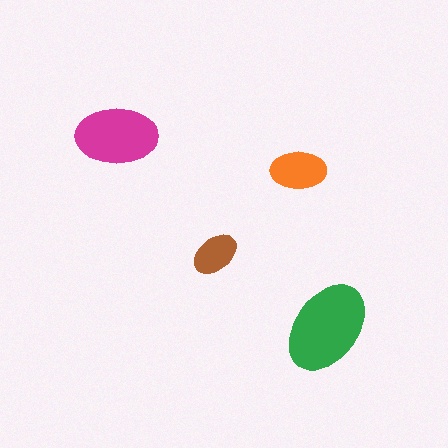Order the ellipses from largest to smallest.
the green one, the magenta one, the orange one, the brown one.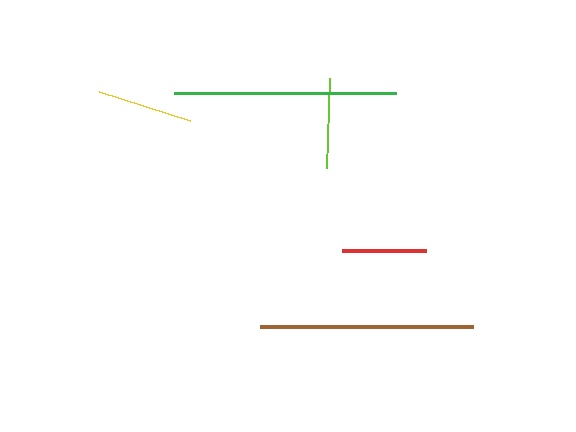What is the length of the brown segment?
The brown segment is approximately 212 pixels long.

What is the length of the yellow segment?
The yellow segment is approximately 96 pixels long.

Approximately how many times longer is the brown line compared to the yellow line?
The brown line is approximately 2.2 times the length of the yellow line.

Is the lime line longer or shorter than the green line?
The green line is longer than the lime line.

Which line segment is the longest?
The green line is the longest at approximately 222 pixels.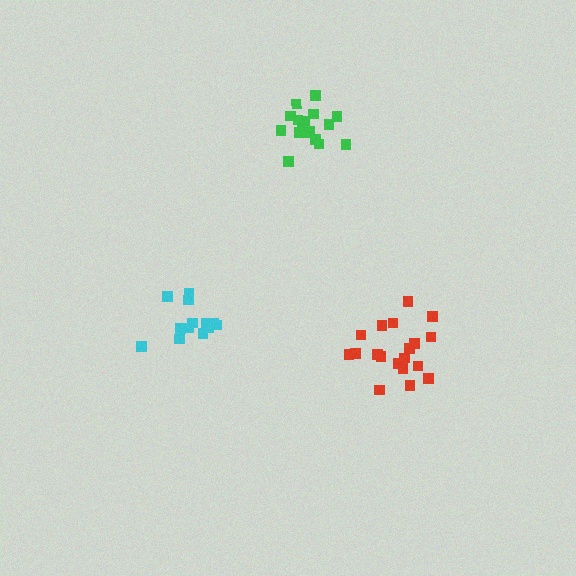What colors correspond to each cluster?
The clusters are colored: cyan, red, green.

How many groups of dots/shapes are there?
There are 3 groups.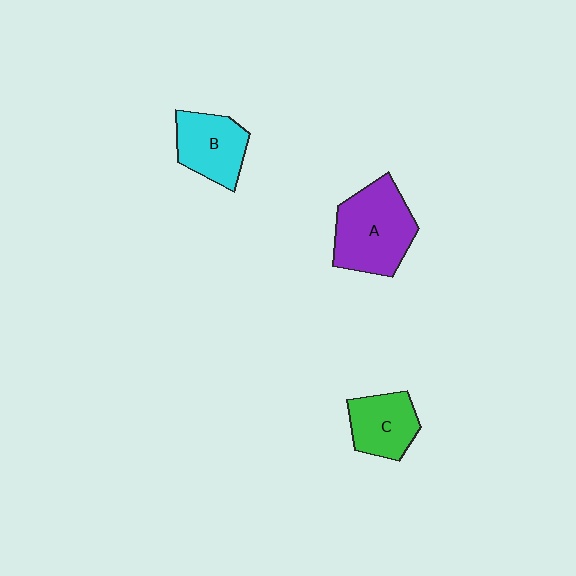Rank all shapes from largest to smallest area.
From largest to smallest: A (purple), B (cyan), C (green).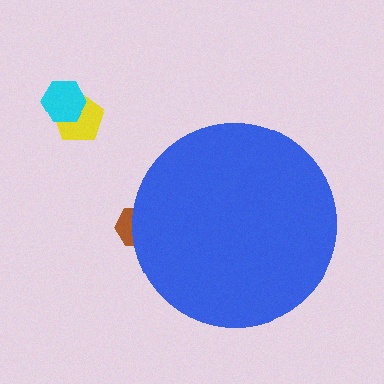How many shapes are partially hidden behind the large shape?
1 shape is partially hidden.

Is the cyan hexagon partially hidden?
No, the cyan hexagon is fully visible.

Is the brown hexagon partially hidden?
Yes, the brown hexagon is partially hidden behind the blue circle.